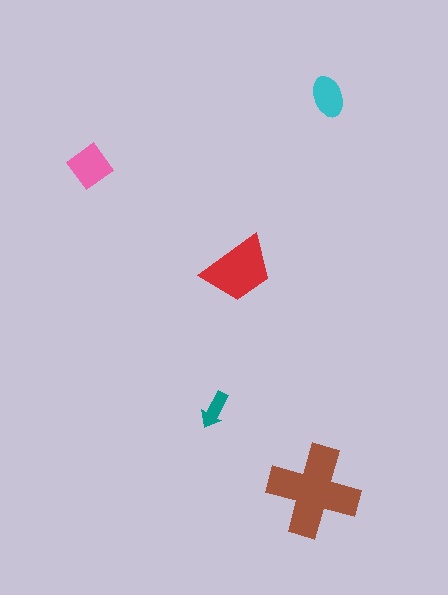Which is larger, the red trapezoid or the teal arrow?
The red trapezoid.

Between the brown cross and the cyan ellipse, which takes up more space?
The brown cross.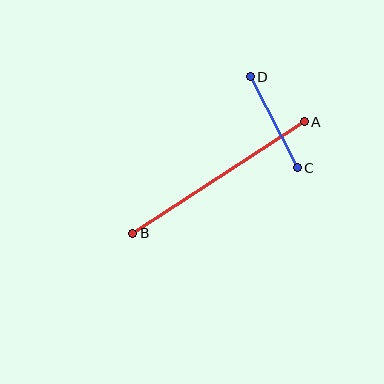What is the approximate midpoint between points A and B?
The midpoint is at approximately (218, 178) pixels.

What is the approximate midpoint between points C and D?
The midpoint is at approximately (274, 122) pixels.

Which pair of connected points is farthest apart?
Points A and B are farthest apart.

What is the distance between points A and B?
The distance is approximately 205 pixels.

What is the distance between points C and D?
The distance is approximately 102 pixels.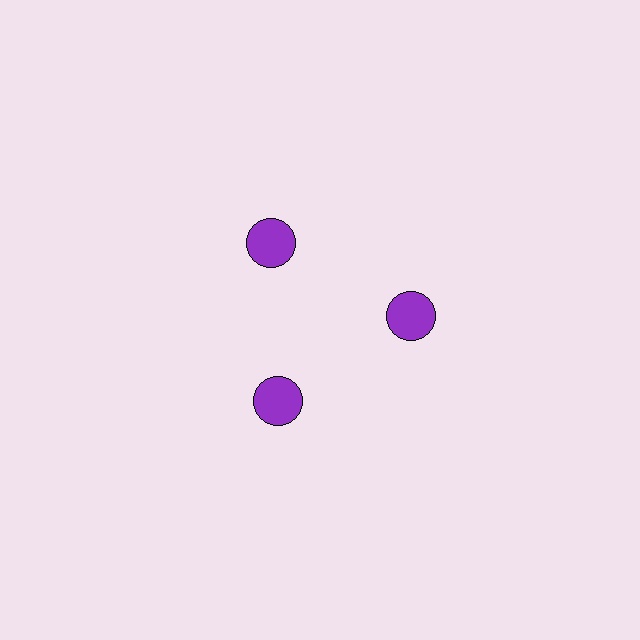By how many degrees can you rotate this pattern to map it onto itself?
The pattern maps onto itself every 120 degrees of rotation.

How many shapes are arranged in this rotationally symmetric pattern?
There are 3 shapes, arranged in 3 groups of 1.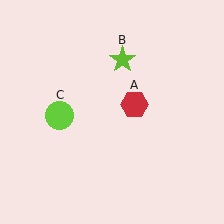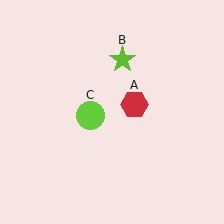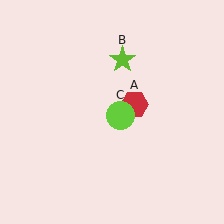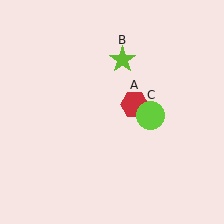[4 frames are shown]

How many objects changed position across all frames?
1 object changed position: lime circle (object C).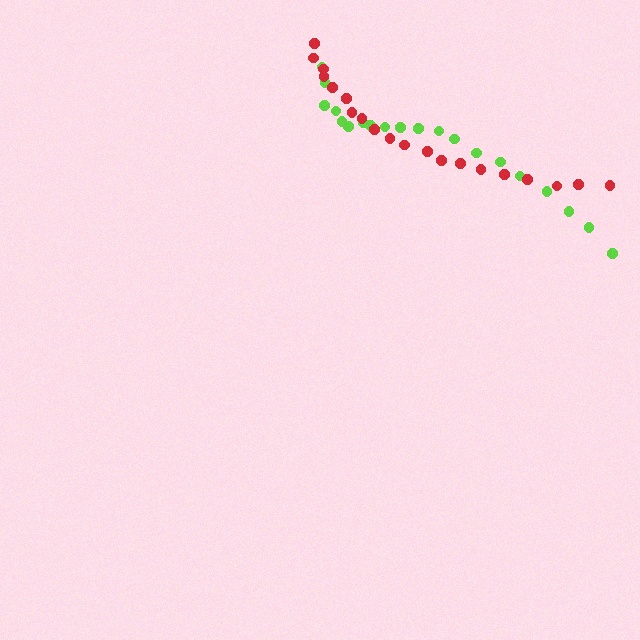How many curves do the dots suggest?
There are 2 distinct paths.